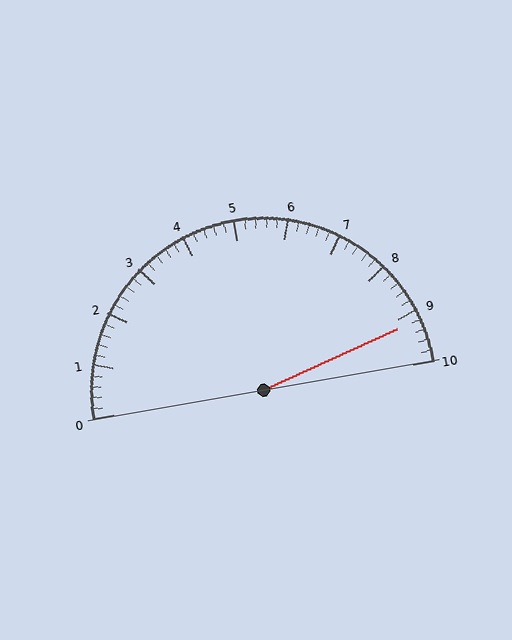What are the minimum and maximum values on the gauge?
The gauge ranges from 0 to 10.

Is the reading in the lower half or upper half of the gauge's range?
The reading is in the upper half of the range (0 to 10).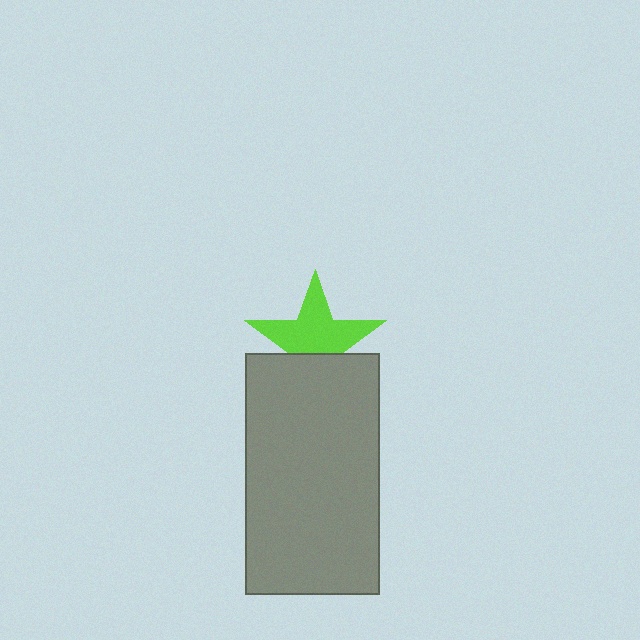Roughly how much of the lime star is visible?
About half of it is visible (roughly 64%).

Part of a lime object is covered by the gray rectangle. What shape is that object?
It is a star.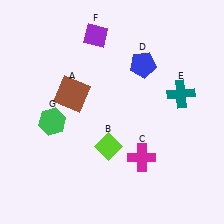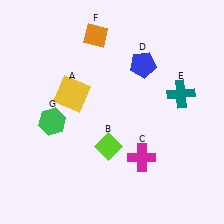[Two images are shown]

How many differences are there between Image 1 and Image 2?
There are 2 differences between the two images.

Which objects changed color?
A changed from brown to yellow. F changed from purple to orange.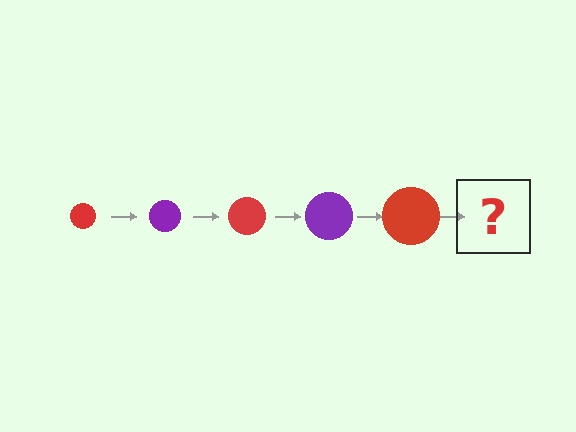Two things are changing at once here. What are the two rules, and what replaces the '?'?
The two rules are that the circle grows larger each step and the color cycles through red and purple. The '?' should be a purple circle, larger than the previous one.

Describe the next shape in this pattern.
It should be a purple circle, larger than the previous one.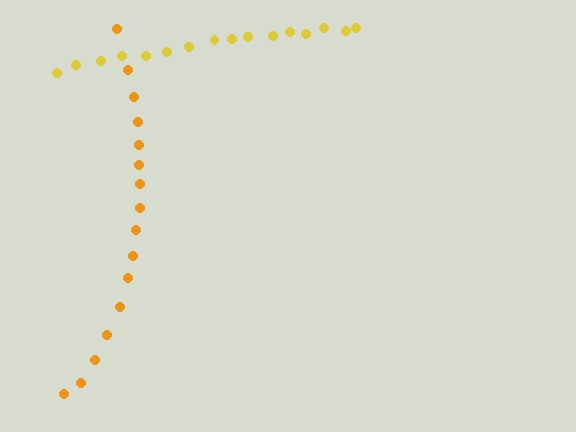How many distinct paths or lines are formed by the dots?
There are 2 distinct paths.